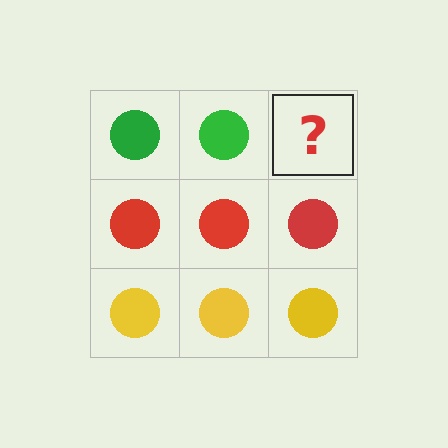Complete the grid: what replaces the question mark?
The question mark should be replaced with a green circle.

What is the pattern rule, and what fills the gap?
The rule is that each row has a consistent color. The gap should be filled with a green circle.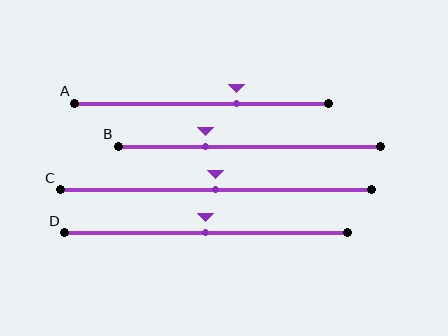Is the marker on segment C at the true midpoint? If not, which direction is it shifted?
Yes, the marker on segment C is at the true midpoint.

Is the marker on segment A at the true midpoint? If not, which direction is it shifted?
No, the marker on segment A is shifted to the right by about 14% of the segment length.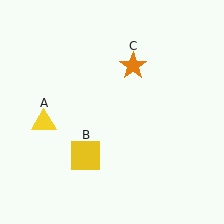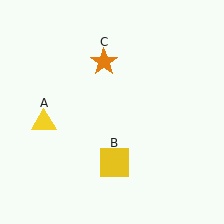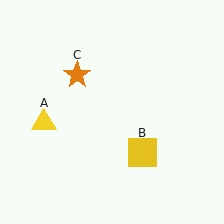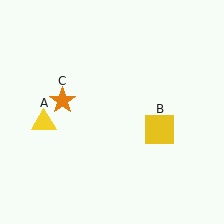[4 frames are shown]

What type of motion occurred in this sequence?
The yellow square (object B), orange star (object C) rotated counterclockwise around the center of the scene.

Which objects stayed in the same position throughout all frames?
Yellow triangle (object A) remained stationary.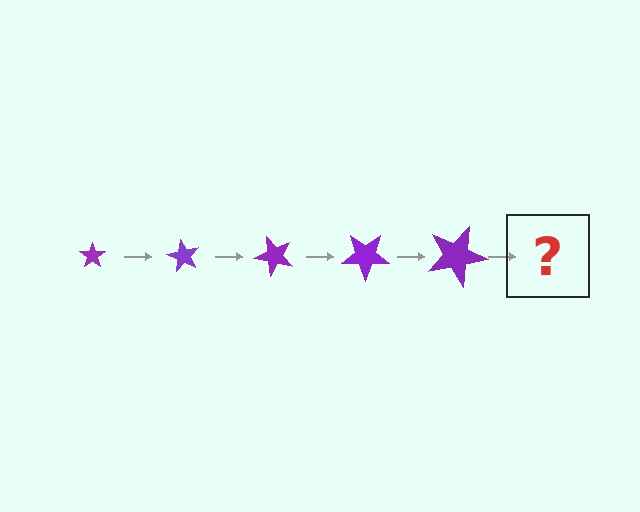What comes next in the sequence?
The next element should be a star, larger than the previous one and rotated 300 degrees from the start.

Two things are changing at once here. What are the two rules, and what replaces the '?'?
The two rules are that the star grows larger each step and it rotates 60 degrees each step. The '?' should be a star, larger than the previous one and rotated 300 degrees from the start.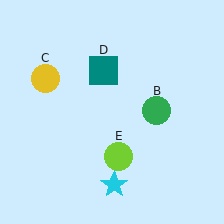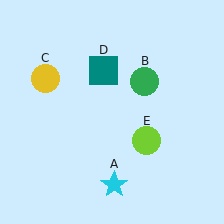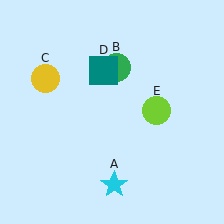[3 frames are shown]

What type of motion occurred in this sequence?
The green circle (object B), lime circle (object E) rotated counterclockwise around the center of the scene.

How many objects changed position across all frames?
2 objects changed position: green circle (object B), lime circle (object E).